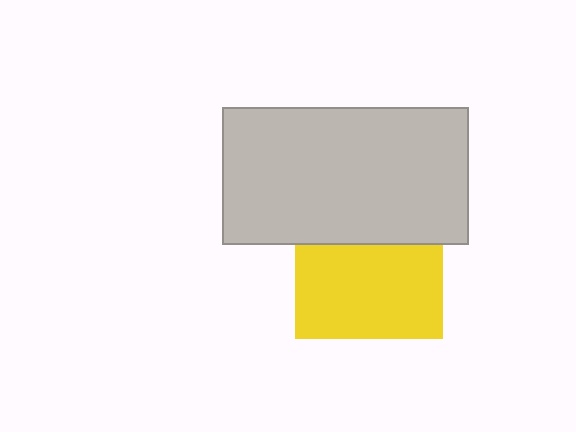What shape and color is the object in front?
The object in front is a light gray rectangle.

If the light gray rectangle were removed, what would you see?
You would see the complete yellow square.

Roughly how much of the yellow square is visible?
About half of it is visible (roughly 63%).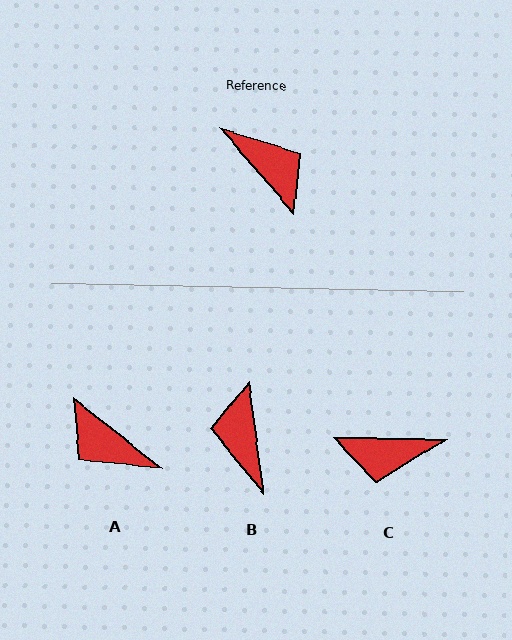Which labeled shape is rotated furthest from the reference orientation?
A, about 169 degrees away.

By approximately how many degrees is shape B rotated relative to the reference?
Approximately 147 degrees counter-clockwise.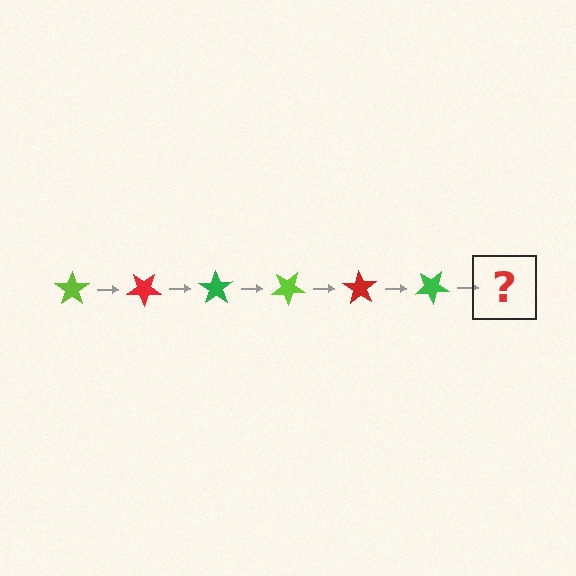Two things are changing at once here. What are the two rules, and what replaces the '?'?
The two rules are that it rotates 35 degrees each step and the color cycles through lime, red, and green. The '?' should be a lime star, rotated 210 degrees from the start.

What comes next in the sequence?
The next element should be a lime star, rotated 210 degrees from the start.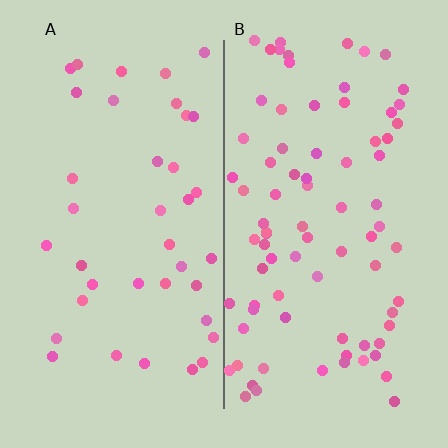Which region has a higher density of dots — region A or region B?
B (the right).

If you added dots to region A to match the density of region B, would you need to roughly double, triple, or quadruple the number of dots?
Approximately double.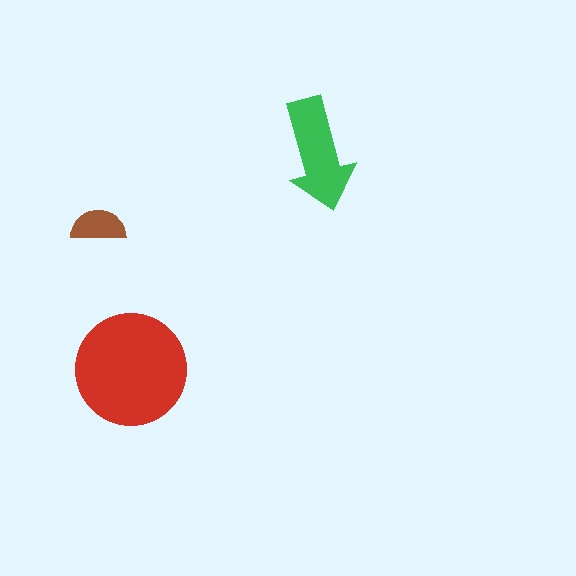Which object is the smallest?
The brown semicircle.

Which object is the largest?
The red circle.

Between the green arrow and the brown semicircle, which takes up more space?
The green arrow.